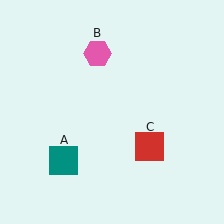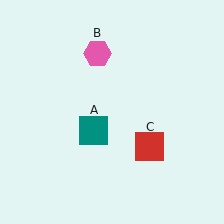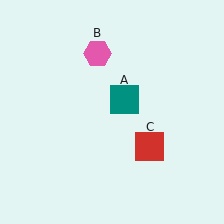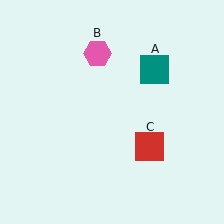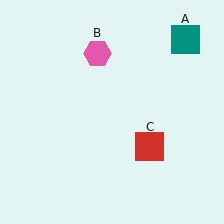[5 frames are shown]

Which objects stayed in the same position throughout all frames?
Pink hexagon (object B) and red square (object C) remained stationary.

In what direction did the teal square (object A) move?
The teal square (object A) moved up and to the right.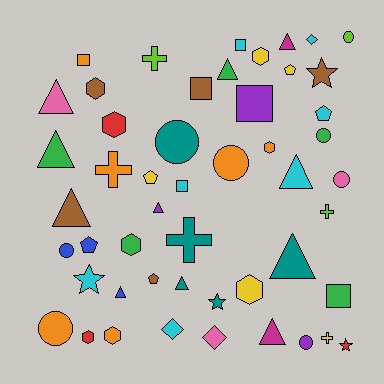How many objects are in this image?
There are 50 objects.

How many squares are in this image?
There are 6 squares.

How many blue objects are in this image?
There are 3 blue objects.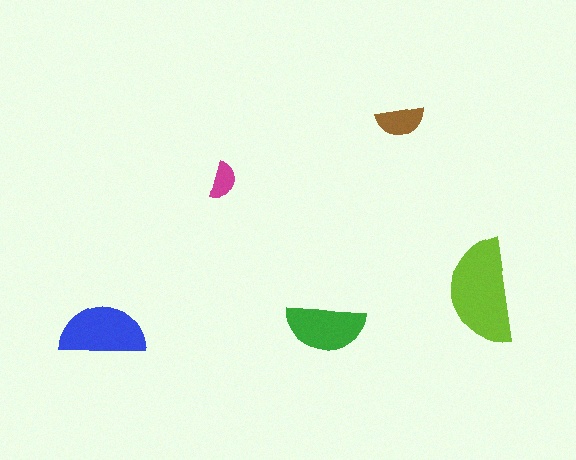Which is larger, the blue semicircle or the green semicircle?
The blue one.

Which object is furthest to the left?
The blue semicircle is leftmost.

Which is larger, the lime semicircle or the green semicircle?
The lime one.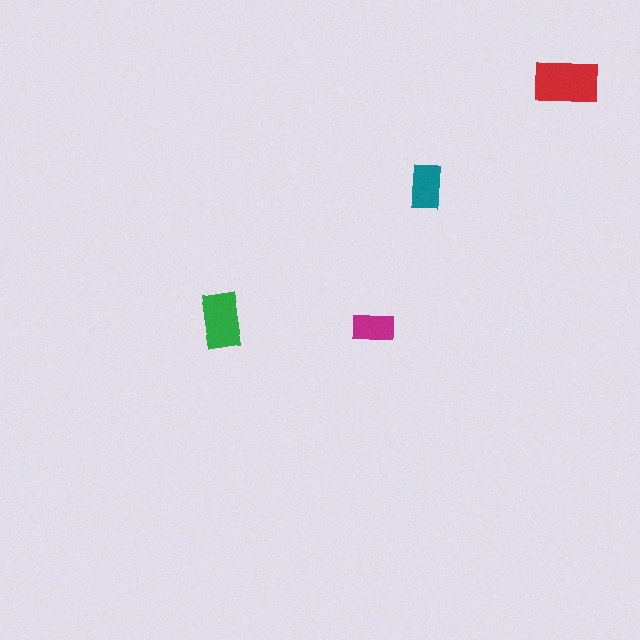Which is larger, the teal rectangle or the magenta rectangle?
The teal one.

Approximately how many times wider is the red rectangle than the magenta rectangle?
About 1.5 times wider.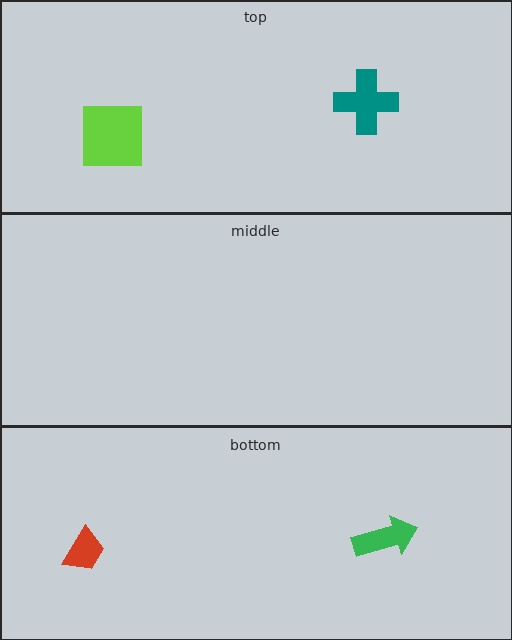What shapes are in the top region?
The teal cross, the lime square.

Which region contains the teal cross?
The top region.